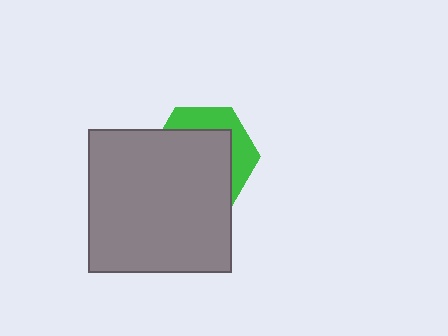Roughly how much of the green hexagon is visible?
A small part of it is visible (roughly 34%).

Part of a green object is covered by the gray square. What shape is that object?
It is a hexagon.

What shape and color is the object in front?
The object in front is a gray square.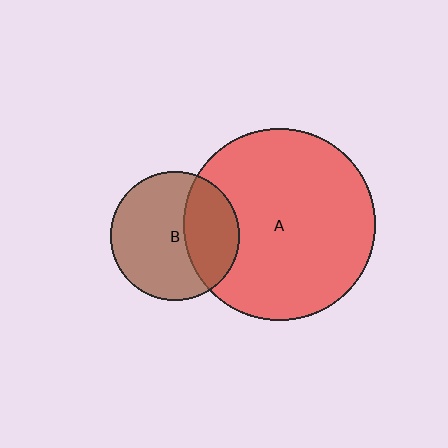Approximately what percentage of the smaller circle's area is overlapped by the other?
Approximately 35%.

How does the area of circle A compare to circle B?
Approximately 2.2 times.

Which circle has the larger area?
Circle A (red).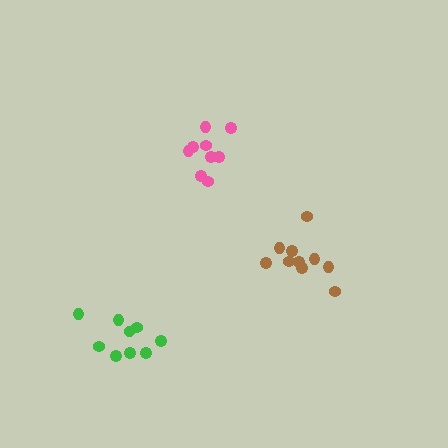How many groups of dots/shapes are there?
There are 3 groups.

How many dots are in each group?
Group 1: 9 dots, Group 2: 9 dots, Group 3: 10 dots (28 total).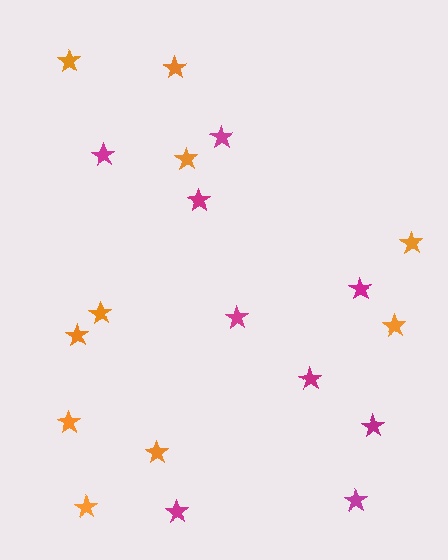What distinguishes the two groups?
There are 2 groups: one group of magenta stars (9) and one group of orange stars (10).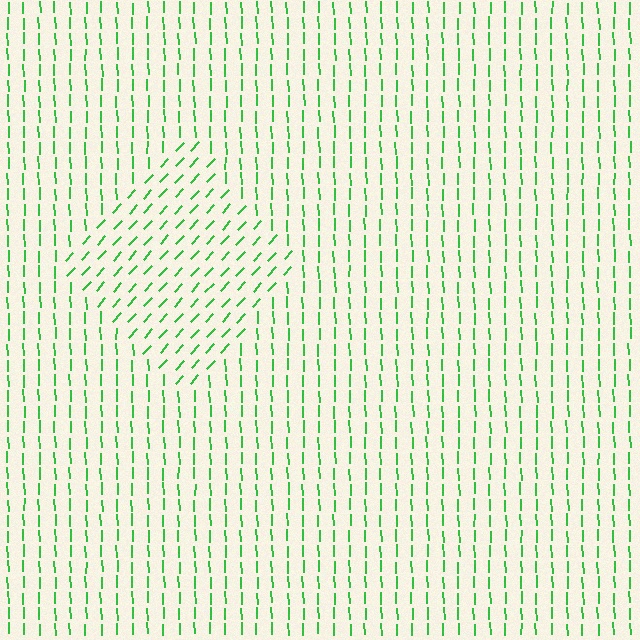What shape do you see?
I see a diamond.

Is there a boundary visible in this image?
Yes, there is a texture boundary formed by a change in line orientation.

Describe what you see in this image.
The image is filled with small green line segments. A diamond region in the image has lines oriented differently from the surrounding lines, creating a visible texture boundary.